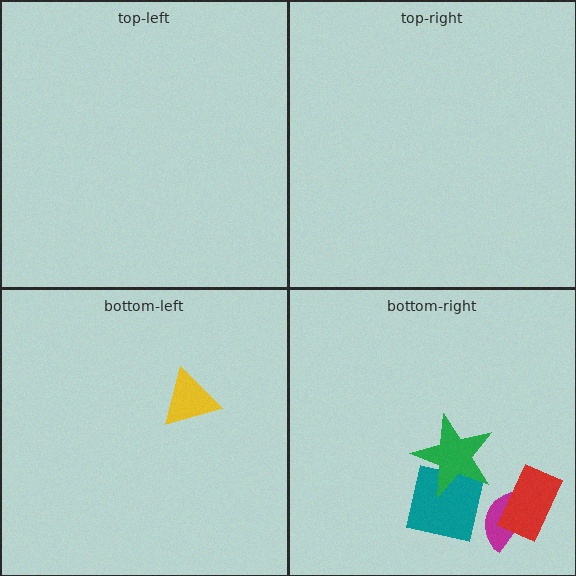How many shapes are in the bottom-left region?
1.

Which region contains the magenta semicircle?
The bottom-right region.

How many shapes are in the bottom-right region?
4.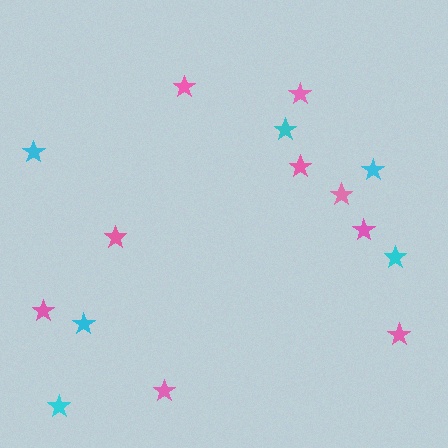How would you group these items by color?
There are 2 groups: one group of cyan stars (6) and one group of pink stars (9).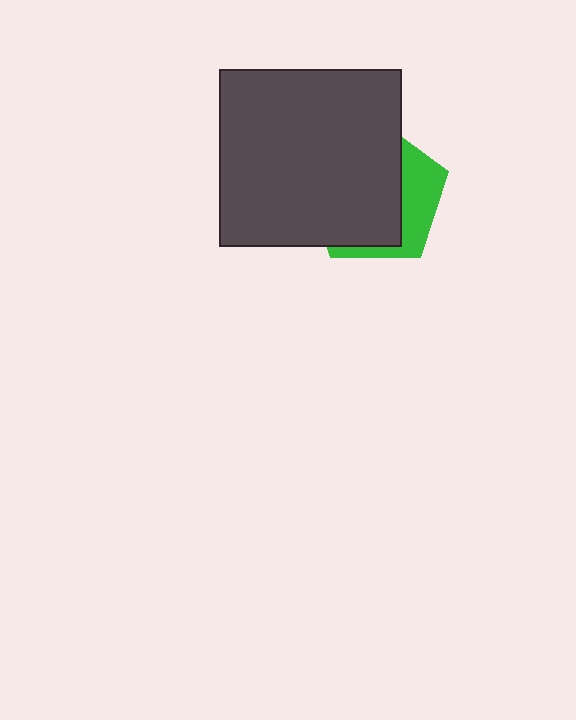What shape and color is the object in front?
The object in front is a dark gray rectangle.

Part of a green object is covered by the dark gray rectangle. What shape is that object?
It is a pentagon.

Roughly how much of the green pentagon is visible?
A small part of it is visible (roughly 31%).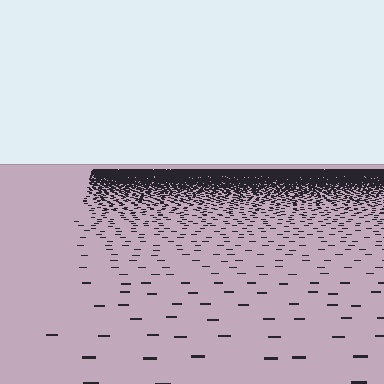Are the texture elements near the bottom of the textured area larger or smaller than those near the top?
Larger. Near the bottom, elements are closer to the viewer and appear at a bigger on-screen size.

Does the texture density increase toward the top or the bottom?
Density increases toward the top.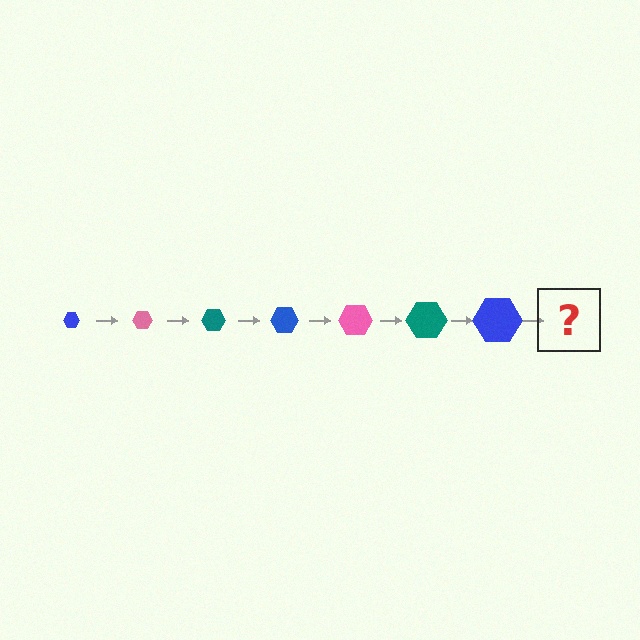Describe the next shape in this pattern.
It should be a pink hexagon, larger than the previous one.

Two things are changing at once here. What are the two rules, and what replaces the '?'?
The two rules are that the hexagon grows larger each step and the color cycles through blue, pink, and teal. The '?' should be a pink hexagon, larger than the previous one.